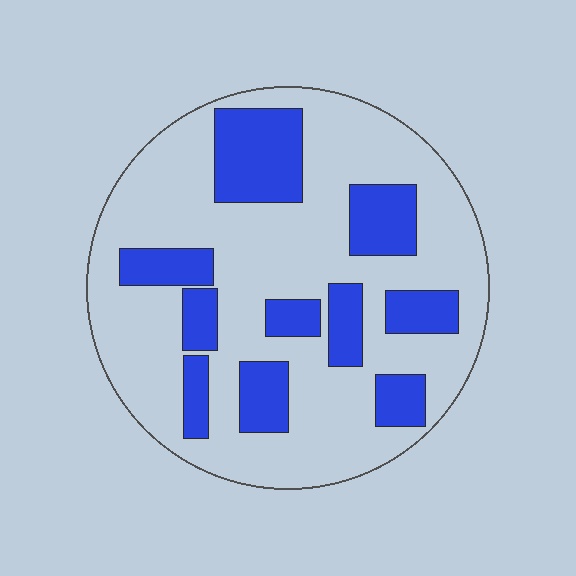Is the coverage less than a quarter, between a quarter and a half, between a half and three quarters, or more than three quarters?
Between a quarter and a half.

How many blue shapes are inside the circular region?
10.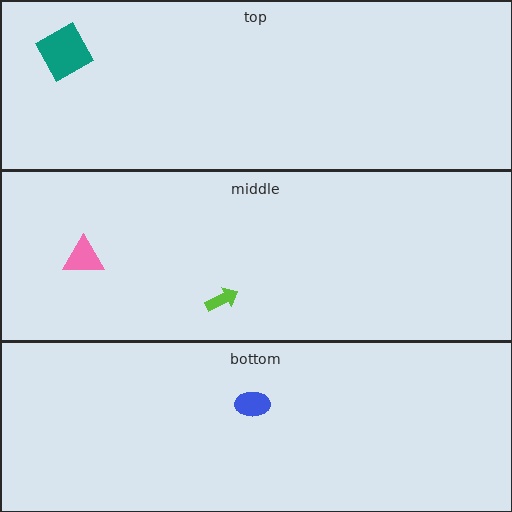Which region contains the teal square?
The top region.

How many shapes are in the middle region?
2.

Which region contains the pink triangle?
The middle region.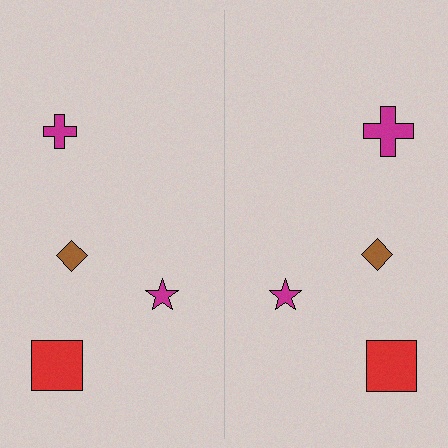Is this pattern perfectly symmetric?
No, the pattern is not perfectly symmetric. The magenta cross on the right side has a different size than its mirror counterpart.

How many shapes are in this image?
There are 8 shapes in this image.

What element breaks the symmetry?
The magenta cross on the right side has a different size than its mirror counterpart.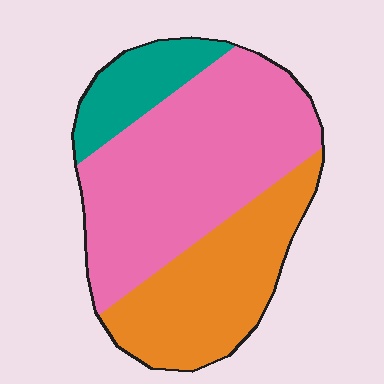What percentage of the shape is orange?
Orange covers 33% of the shape.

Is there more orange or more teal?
Orange.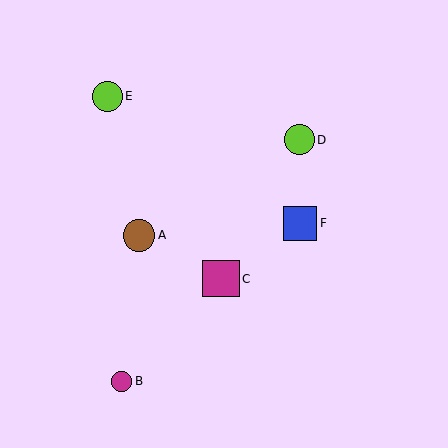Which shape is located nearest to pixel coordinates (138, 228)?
The brown circle (labeled A) at (139, 235) is nearest to that location.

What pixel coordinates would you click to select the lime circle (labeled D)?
Click at (299, 140) to select the lime circle D.